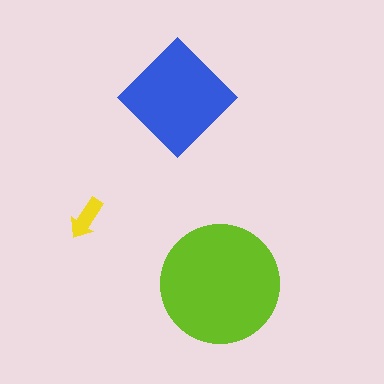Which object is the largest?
The lime circle.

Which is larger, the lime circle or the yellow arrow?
The lime circle.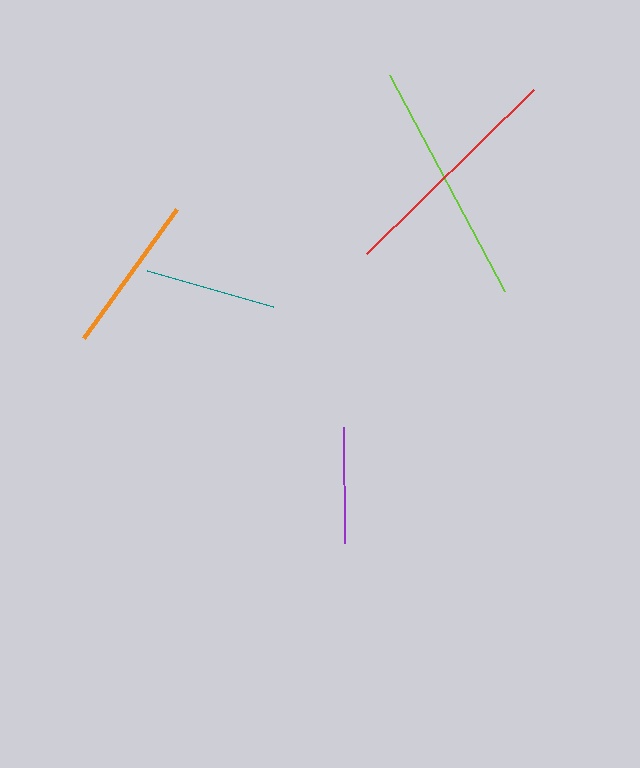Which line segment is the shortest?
The purple line is the shortest at approximately 116 pixels.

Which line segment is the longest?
The lime line is the longest at approximately 245 pixels.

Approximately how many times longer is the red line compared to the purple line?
The red line is approximately 2.0 times the length of the purple line.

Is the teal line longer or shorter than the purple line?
The teal line is longer than the purple line.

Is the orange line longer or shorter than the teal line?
The orange line is longer than the teal line.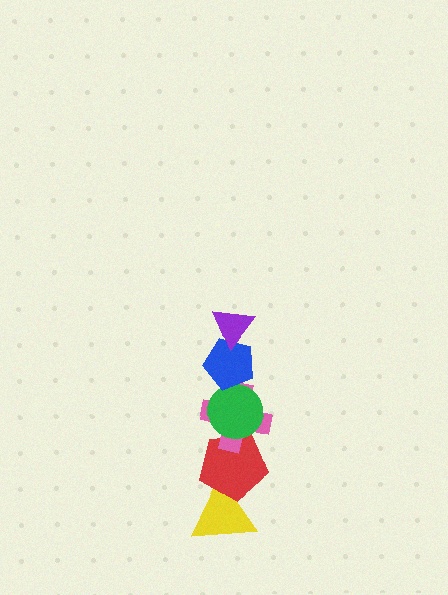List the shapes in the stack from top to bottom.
From top to bottom: the purple triangle, the blue pentagon, the green circle, the pink cross, the red pentagon, the yellow triangle.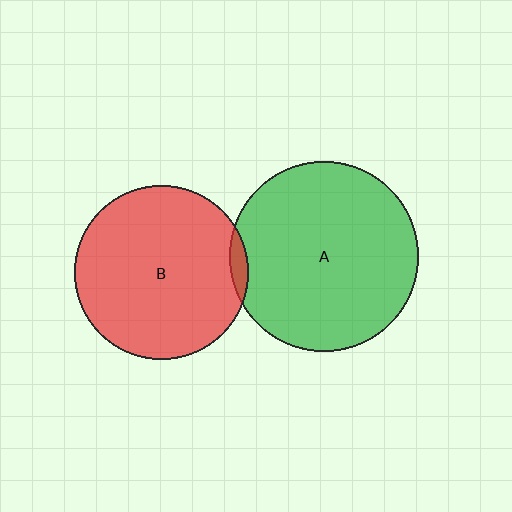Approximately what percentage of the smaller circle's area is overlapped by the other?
Approximately 5%.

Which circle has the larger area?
Circle A (green).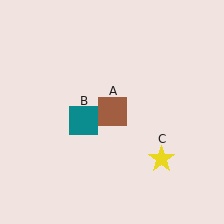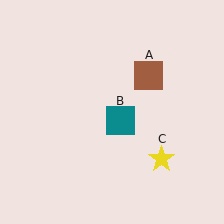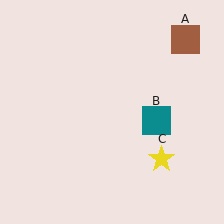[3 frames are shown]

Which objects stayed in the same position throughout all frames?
Yellow star (object C) remained stationary.